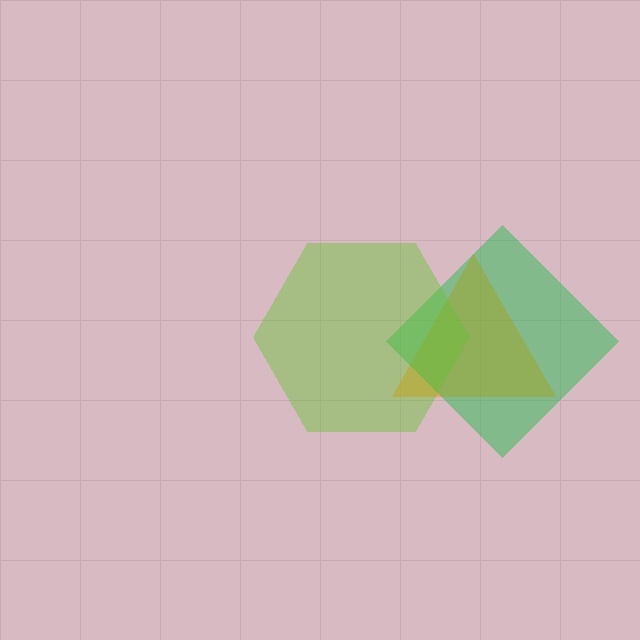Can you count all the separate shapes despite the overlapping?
Yes, there are 3 separate shapes.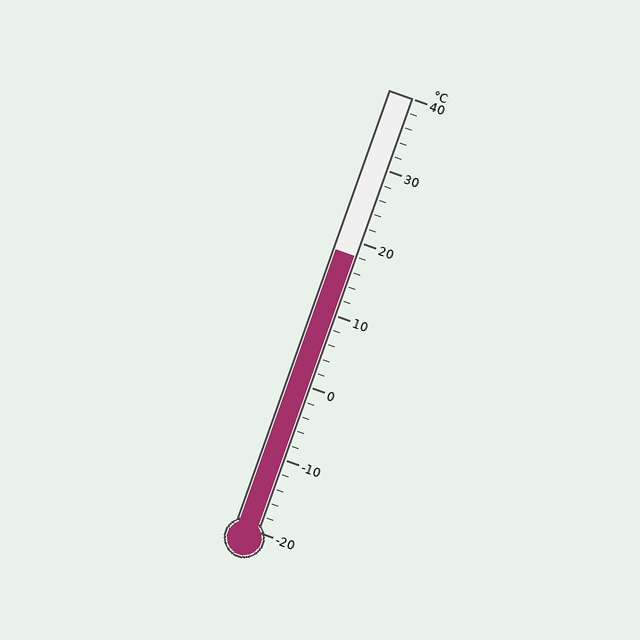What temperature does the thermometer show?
The thermometer shows approximately 18°C.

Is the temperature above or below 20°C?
The temperature is below 20°C.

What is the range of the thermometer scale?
The thermometer scale ranges from -20°C to 40°C.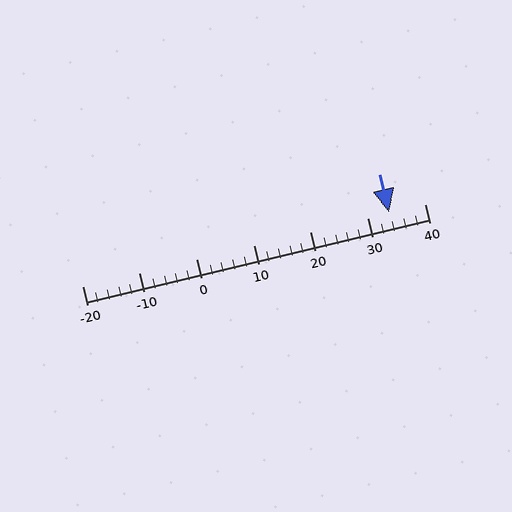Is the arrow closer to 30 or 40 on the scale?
The arrow is closer to 30.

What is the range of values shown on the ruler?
The ruler shows values from -20 to 40.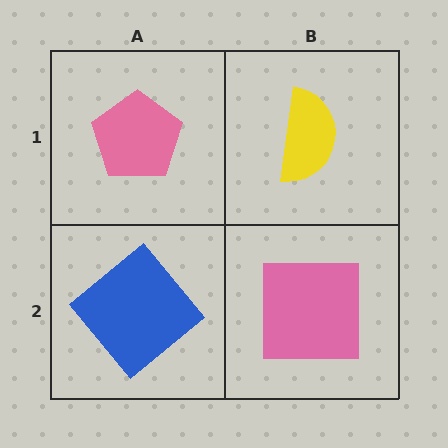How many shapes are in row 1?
2 shapes.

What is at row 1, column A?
A pink pentagon.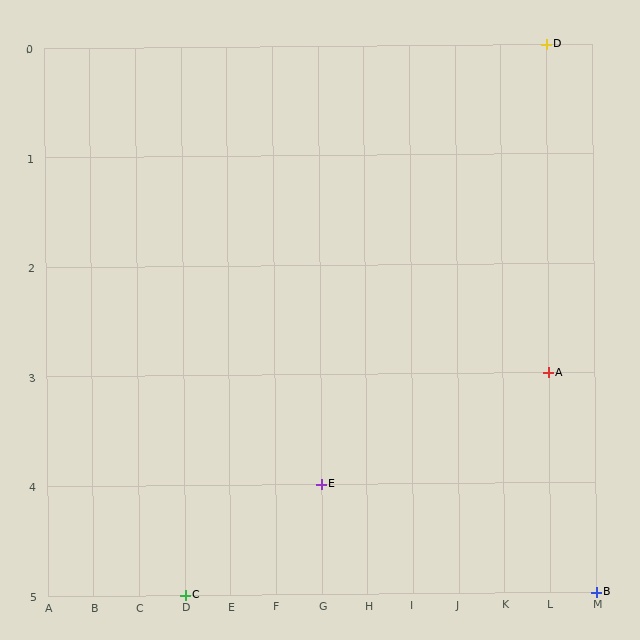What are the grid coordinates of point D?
Point D is at grid coordinates (L, 0).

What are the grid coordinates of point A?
Point A is at grid coordinates (L, 3).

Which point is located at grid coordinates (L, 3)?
Point A is at (L, 3).